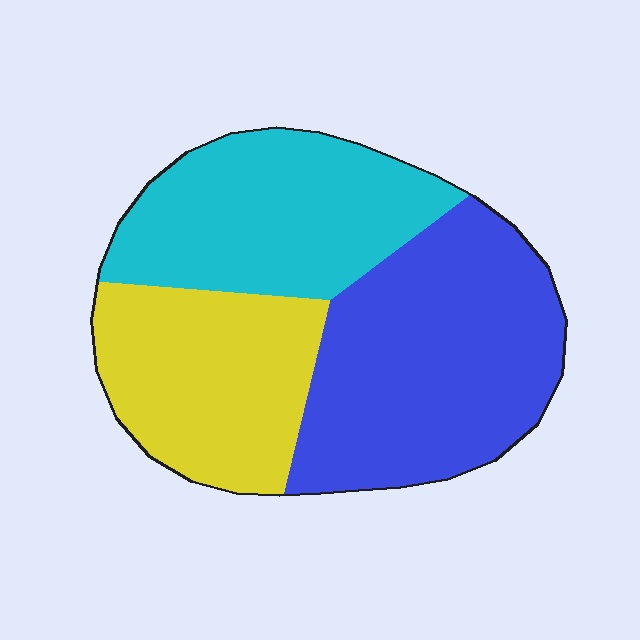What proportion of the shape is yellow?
Yellow covers 28% of the shape.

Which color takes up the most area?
Blue, at roughly 40%.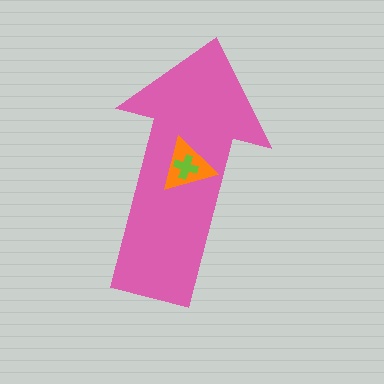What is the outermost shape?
The pink arrow.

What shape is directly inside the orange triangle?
The lime cross.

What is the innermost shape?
The lime cross.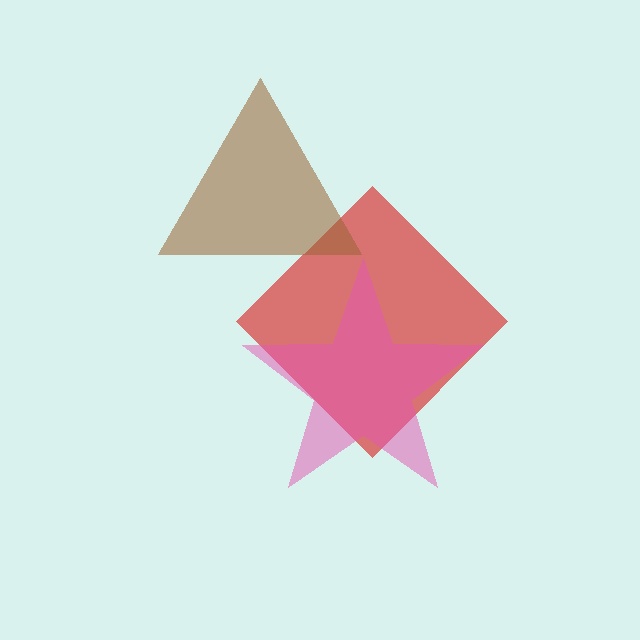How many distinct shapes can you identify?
There are 3 distinct shapes: a red diamond, a pink star, a brown triangle.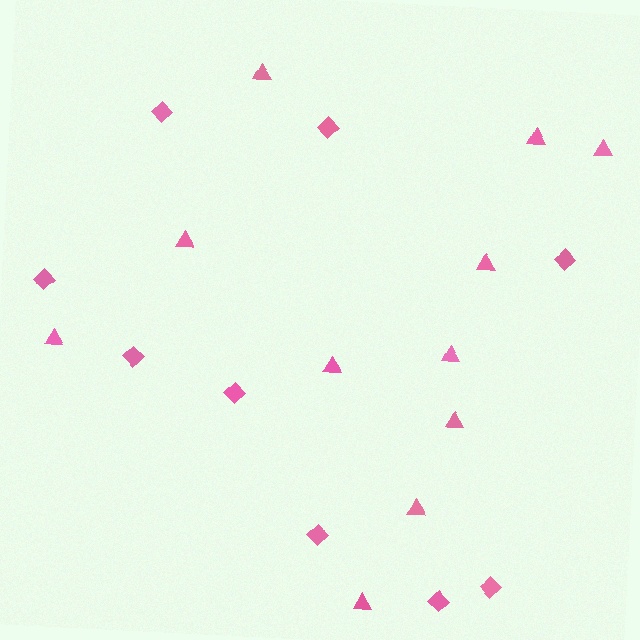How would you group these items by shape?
There are 2 groups: one group of triangles (11) and one group of diamonds (9).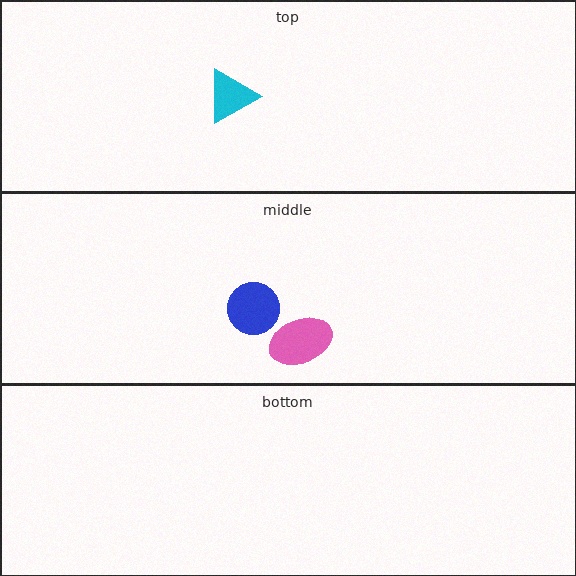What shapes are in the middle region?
The blue circle, the pink ellipse.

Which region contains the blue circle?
The middle region.